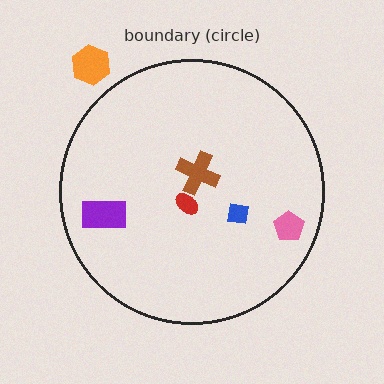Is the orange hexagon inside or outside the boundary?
Outside.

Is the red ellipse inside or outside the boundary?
Inside.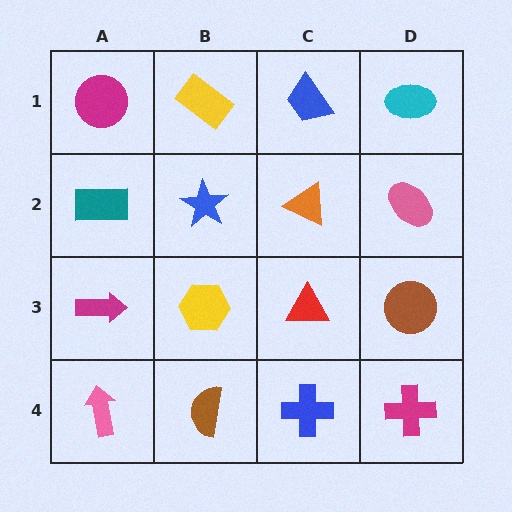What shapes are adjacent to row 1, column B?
A blue star (row 2, column B), a magenta circle (row 1, column A), a blue trapezoid (row 1, column C).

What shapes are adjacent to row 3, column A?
A teal rectangle (row 2, column A), a pink arrow (row 4, column A), a yellow hexagon (row 3, column B).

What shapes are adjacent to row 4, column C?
A red triangle (row 3, column C), a brown semicircle (row 4, column B), a magenta cross (row 4, column D).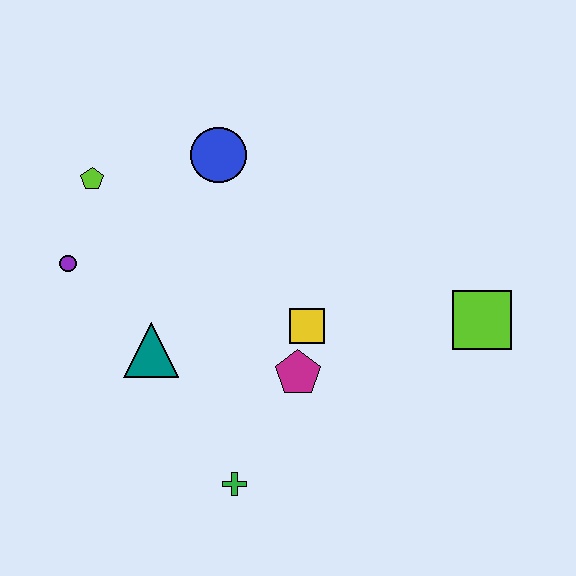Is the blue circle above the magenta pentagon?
Yes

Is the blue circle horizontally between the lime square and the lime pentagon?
Yes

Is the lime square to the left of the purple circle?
No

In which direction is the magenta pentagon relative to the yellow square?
The magenta pentagon is below the yellow square.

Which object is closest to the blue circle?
The lime pentagon is closest to the blue circle.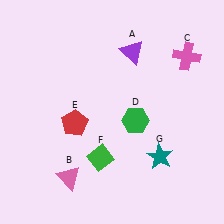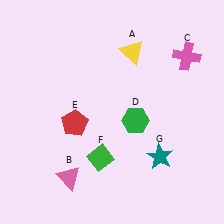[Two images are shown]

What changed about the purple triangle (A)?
In Image 1, A is purple. In Image 2, it changed to yellow.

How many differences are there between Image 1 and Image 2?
There is 1 difference between the two images.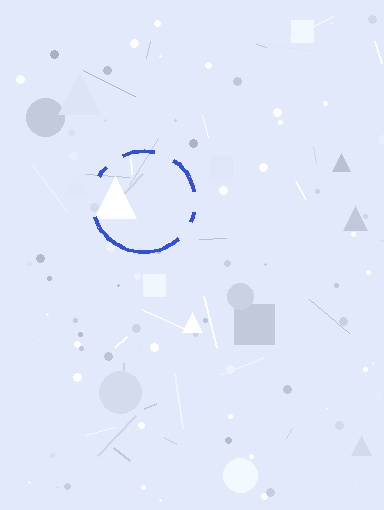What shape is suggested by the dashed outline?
The dashed outline suggests a circle.